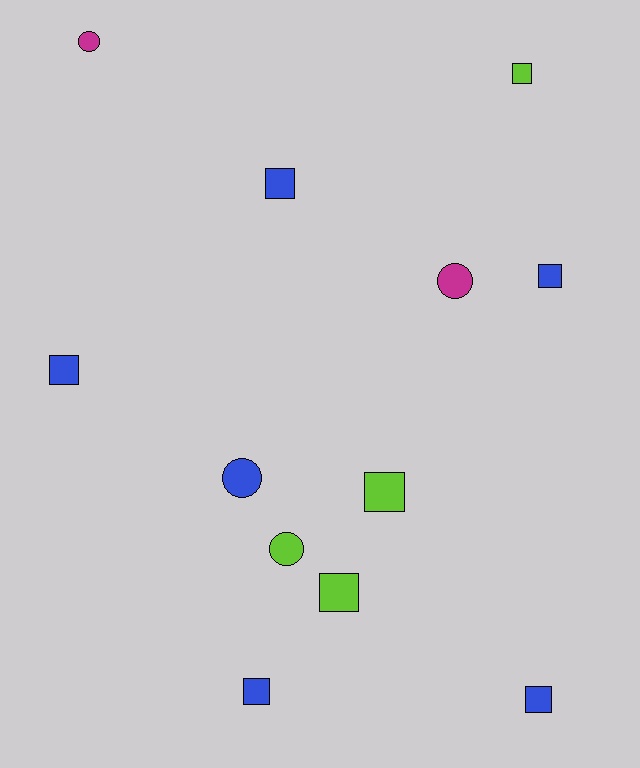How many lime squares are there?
There are 3 lime squares.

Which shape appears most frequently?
Square, with 8 objects.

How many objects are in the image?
There are 12 objects.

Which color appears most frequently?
Blue, with 6 objects.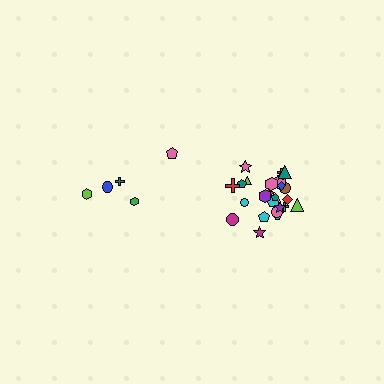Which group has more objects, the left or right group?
The right group.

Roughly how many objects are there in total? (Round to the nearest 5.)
Roughly 30 objects in total.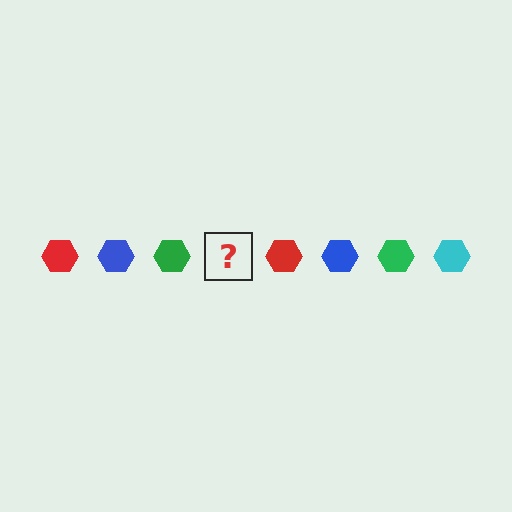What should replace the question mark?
The question mark should be replaced with a cyan hexagon.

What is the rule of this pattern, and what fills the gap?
The rule is that the pattern cycles through red, blue, green, cyan hexagons. The gap should be filled with a cyan hexagon.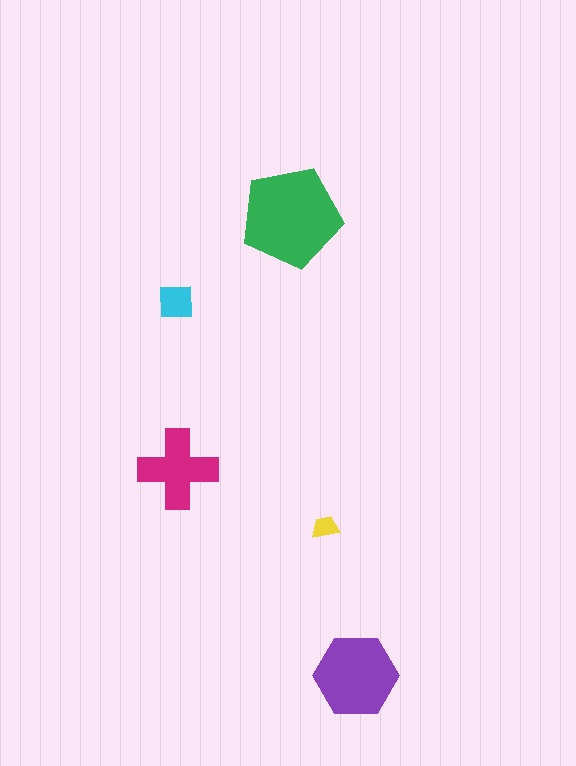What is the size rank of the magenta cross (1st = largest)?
3rd.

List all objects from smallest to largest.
The yellow trapezoid, the cyan square, the magenta cross, the purple hexagon, the green pentagon.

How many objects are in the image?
There are 5 objects in the image.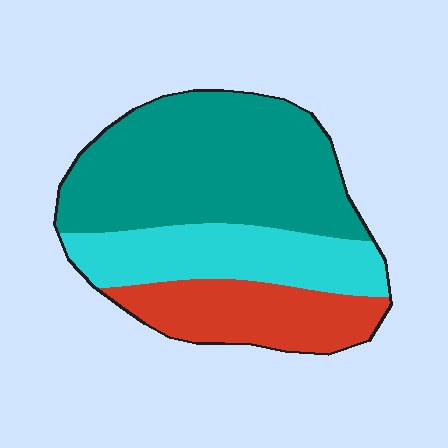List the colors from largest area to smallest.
From largest to smallest: teal, cyan, red.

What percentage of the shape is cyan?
Cyan takes up about one quarter (1/4) of the shape.